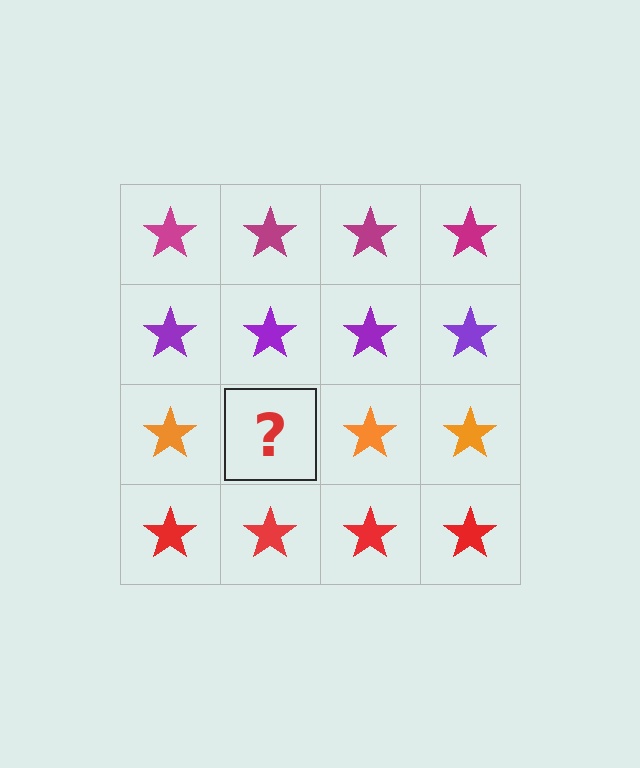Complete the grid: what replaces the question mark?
The question mark should be replaced with an orange star.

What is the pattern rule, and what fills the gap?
The rule is that each row has a consistent color. The gap should be filled with an orange star.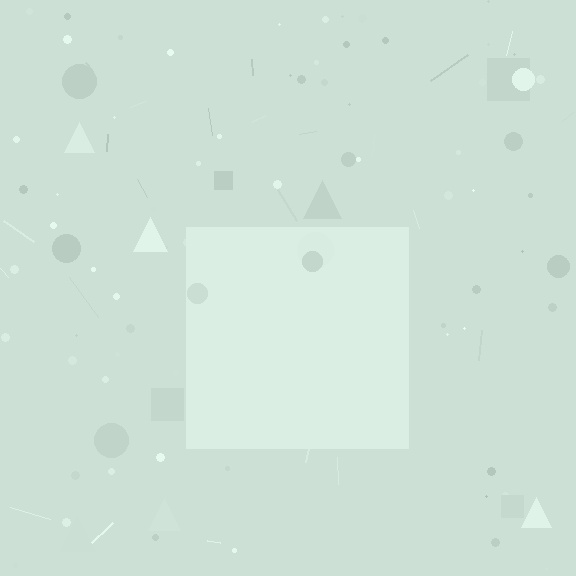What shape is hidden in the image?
A square is hidden in the image.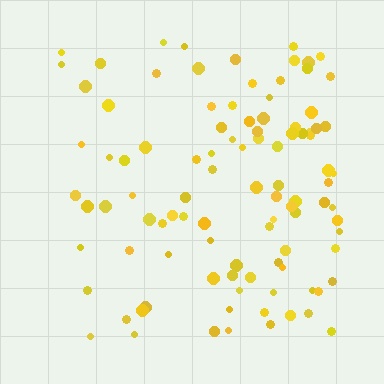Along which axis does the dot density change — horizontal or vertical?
Horizontal.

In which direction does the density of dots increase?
From left to right, with the right side densest.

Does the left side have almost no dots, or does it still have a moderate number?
Still a moderate number, just noticeably fewer than the right.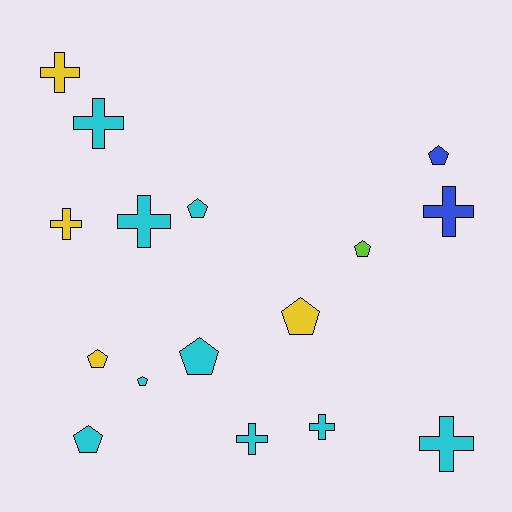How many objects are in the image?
There are 16 objects.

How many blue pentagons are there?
There is 1 blue pentagon.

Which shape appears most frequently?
Cross, with 8 objects.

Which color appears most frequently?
Cyan, with 9 objects.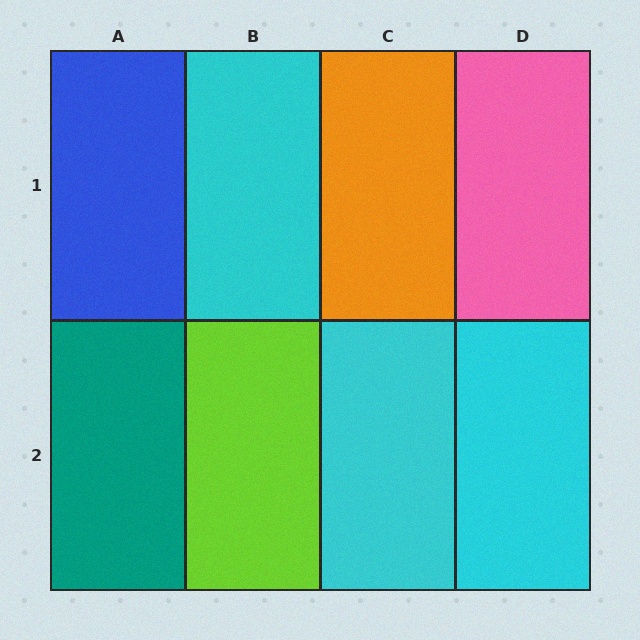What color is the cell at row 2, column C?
Cyan.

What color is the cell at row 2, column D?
Cyan.